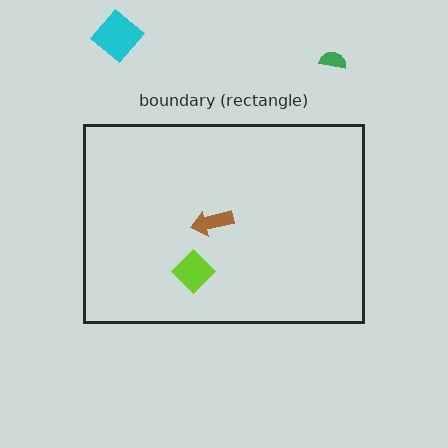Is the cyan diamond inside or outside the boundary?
Outside.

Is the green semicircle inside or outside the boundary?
Outside.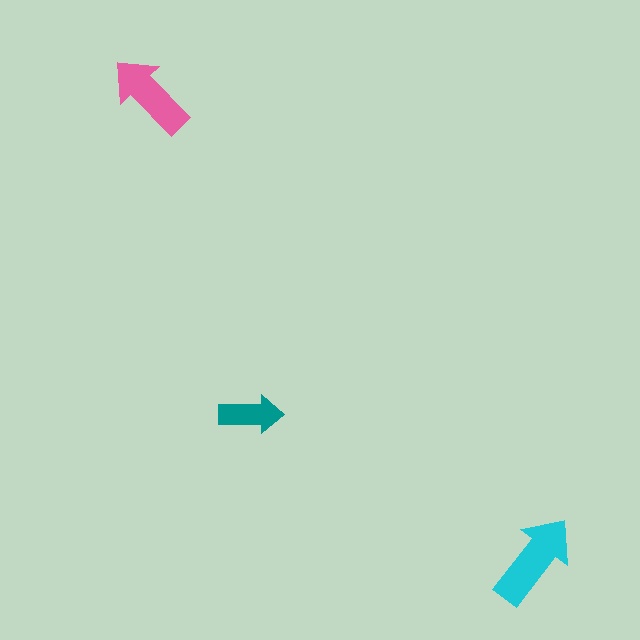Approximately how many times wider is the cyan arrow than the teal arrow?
About 1.5 times wider.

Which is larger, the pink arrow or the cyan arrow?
The cyan one.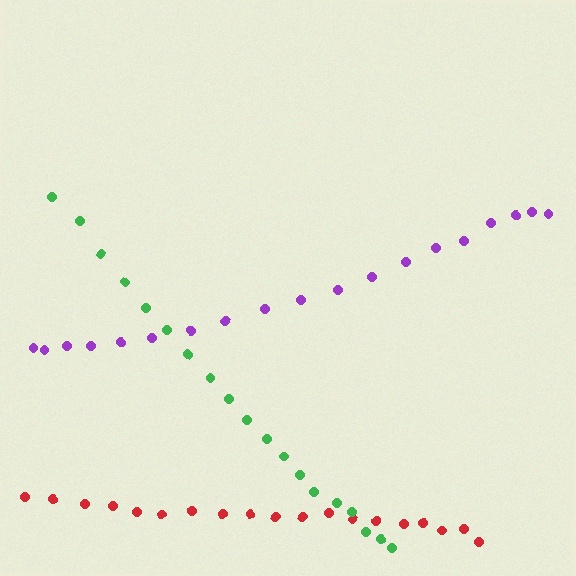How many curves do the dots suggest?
There are 3 distinct paths.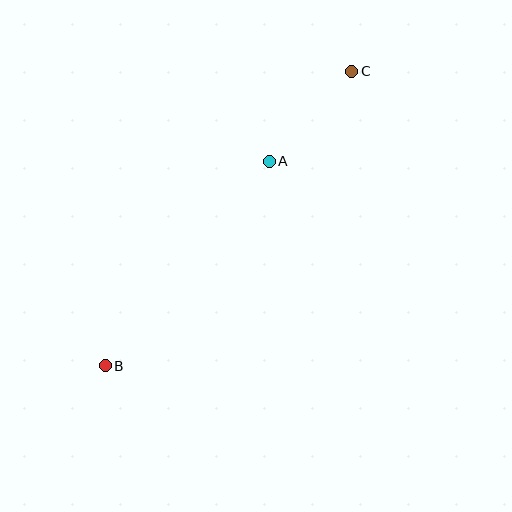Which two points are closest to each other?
Points A and C are closest to each other.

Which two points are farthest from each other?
Points B and C are farthest from each other.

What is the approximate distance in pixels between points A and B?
The distance between A and B is approximately 262 pixels.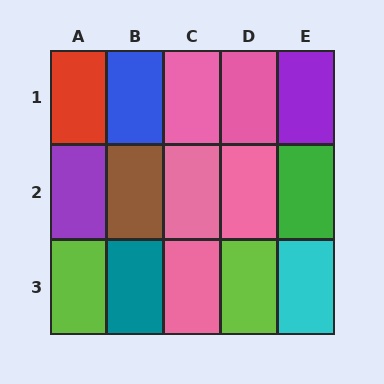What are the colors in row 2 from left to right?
Purple, brown, pink, pink, green.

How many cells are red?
1 cell is red.